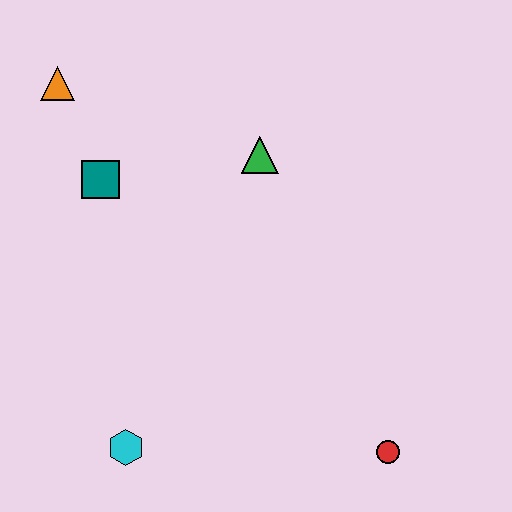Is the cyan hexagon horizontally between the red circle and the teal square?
Yes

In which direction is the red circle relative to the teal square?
The red circle is to the right of the teal square.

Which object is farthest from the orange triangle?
The red circle is farthest from the orange triangle.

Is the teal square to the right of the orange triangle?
Yes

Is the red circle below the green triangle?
Yes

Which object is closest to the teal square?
The orange triangle is closest to the teal square.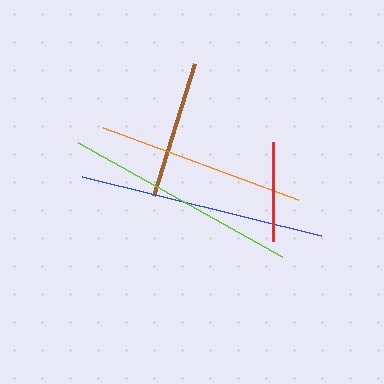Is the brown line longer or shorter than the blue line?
The blue line is longer than the brown line.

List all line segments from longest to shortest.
From longest to shortest: blue, lime, orange, brown, red.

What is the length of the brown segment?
The brown segment is approximately 138 pixels long.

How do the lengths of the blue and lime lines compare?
The blue and lime lines are approximately the same length.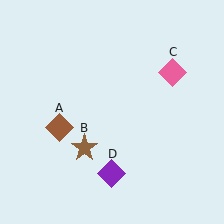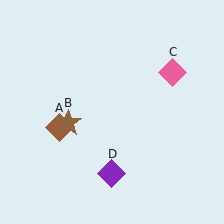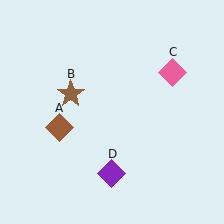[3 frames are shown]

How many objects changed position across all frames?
1 object changed position: brown star (object B).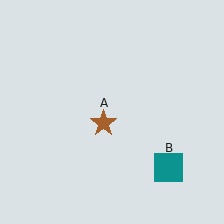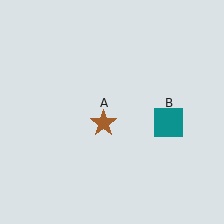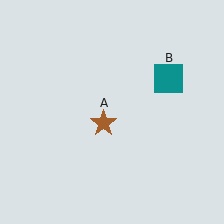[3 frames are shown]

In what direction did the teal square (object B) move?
The teal square (object B) moved up.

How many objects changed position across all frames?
1 object changed position: teal square (object B).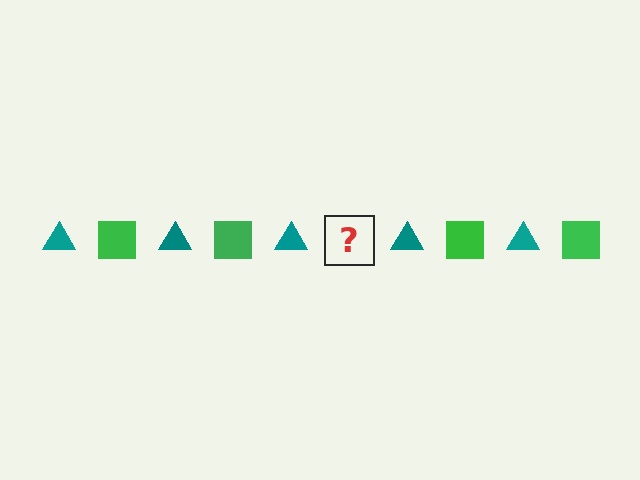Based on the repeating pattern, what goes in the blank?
The blank should be a green square.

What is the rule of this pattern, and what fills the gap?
The rule is that the pattern alternates between teal triangle and green square. The gap should be filled with a green square.